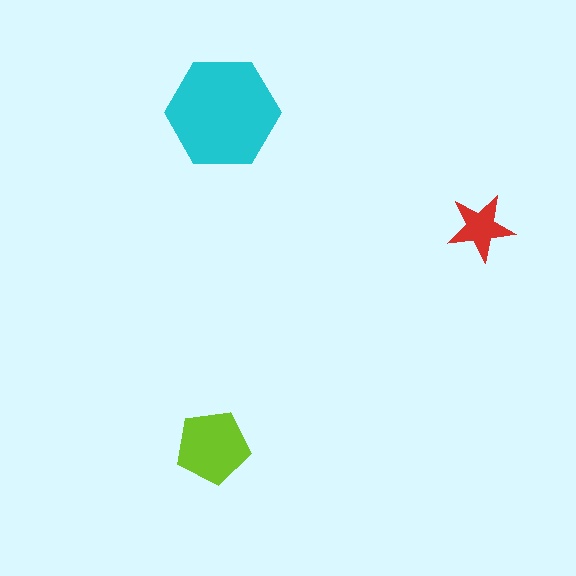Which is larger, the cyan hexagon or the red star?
The cyan hexagon.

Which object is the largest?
The cyan hexagon.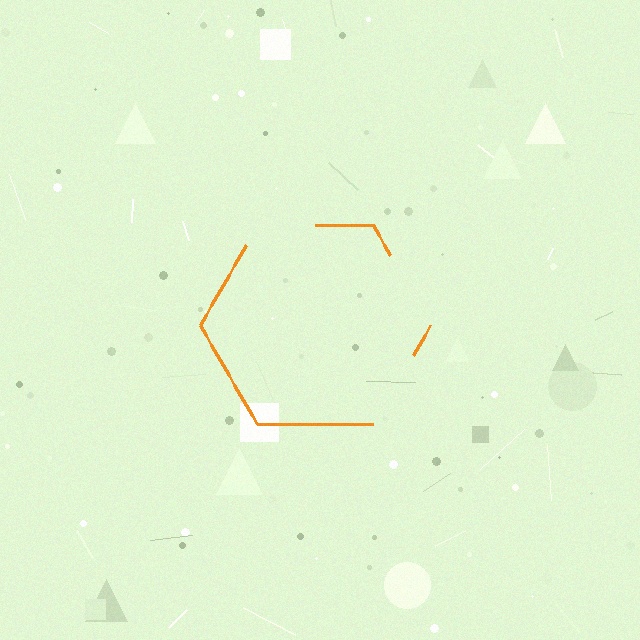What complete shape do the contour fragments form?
The contour fragments form a hexagon.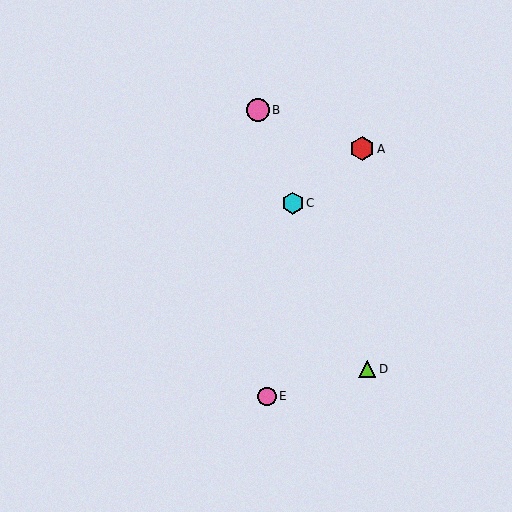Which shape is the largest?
The red hexagon (labeled A) is the largest.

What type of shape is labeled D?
Shape D is a lime triangle.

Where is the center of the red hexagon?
The center of the red hexagon is at (362, 149).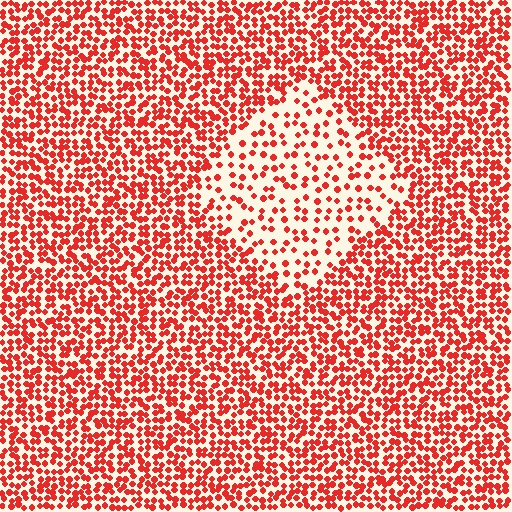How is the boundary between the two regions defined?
The boundary is defined by a change in element density (approximately 2.2x ratio). All elements are the same color, size, and shape.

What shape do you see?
I see a diamond.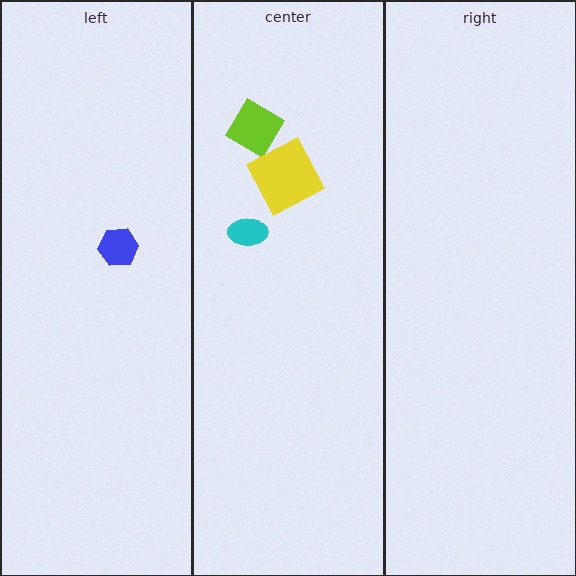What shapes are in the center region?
The cyan ellipse, the lime diamond, the yellow square.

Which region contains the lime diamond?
The center region.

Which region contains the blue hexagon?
The left region.